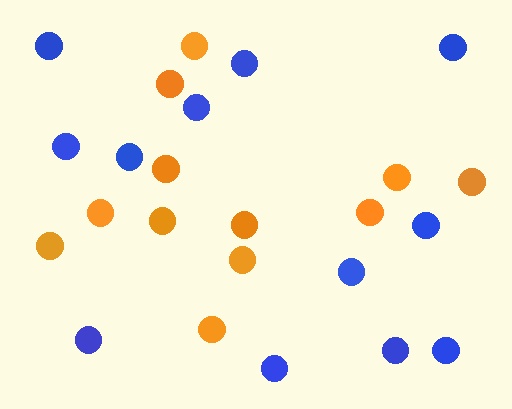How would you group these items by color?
There are 2 groups: one group of blue circles (12) and one group of orange circles (12).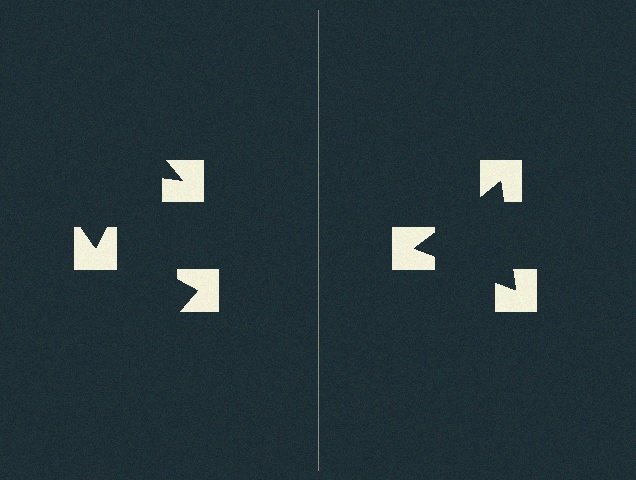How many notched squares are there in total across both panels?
6 — 3 on each side.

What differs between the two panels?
The notched squares are positioned identically on both sides; only the wedge orientations differ. On the right they align to a triangle; on the left they are misaligned.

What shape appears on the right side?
An illusory triangle.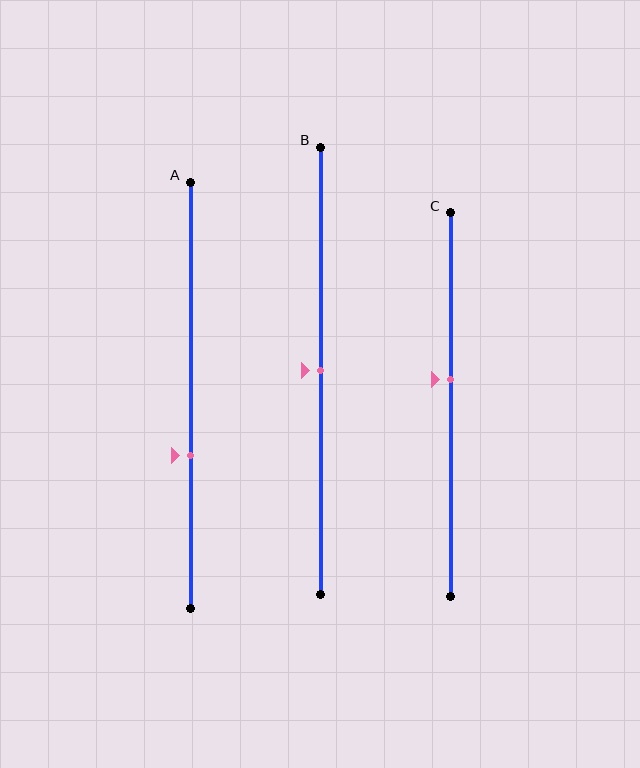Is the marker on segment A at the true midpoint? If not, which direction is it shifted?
No, the marker on segment A is shifted downward by about 14% of the segment length.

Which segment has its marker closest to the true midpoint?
Segment B has its marker closest to the true midpoint.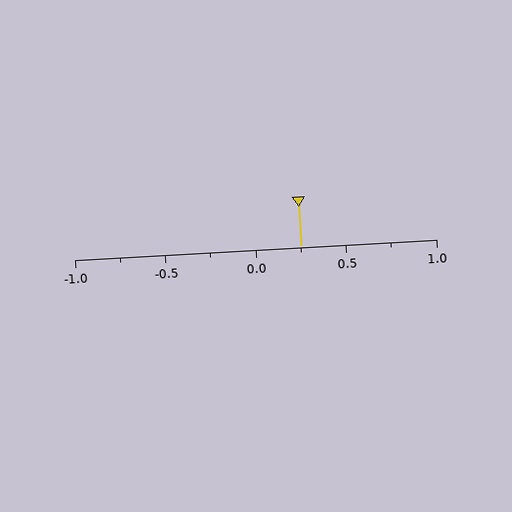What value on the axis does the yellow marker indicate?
The marker indicates approximately 0.25.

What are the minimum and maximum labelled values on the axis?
The axis runs from -1.0 to 1.0.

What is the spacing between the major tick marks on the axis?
The major ticks are spaced 0.5 apart.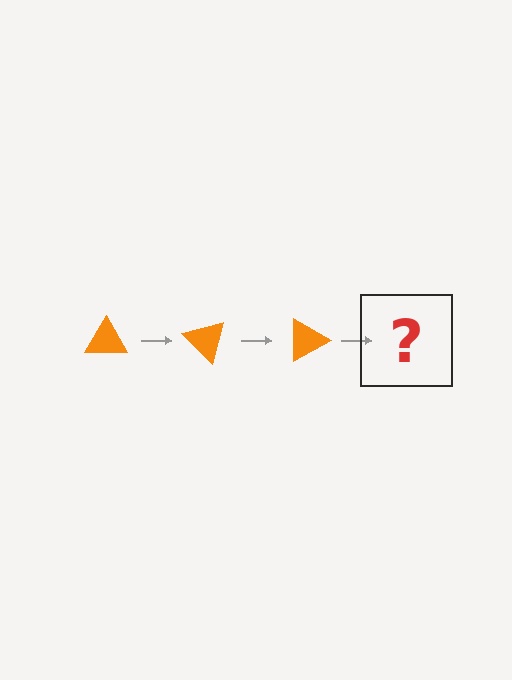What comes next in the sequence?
The next element should be an orange triangle rotated 135 degrees.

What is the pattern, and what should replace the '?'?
The pattern is that the triangle rotates 45 degrees each step. The '?' should be an orange triangle rotated 135 degrees.